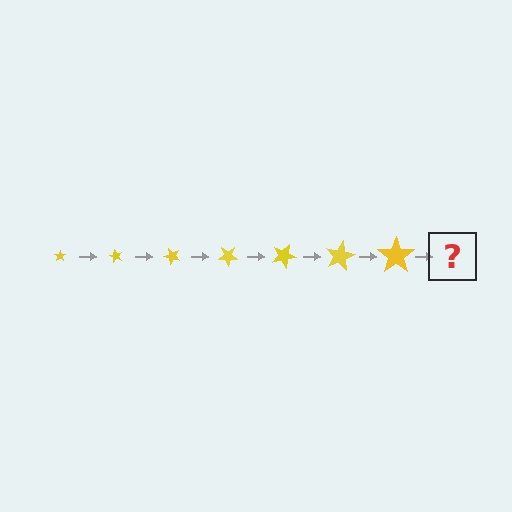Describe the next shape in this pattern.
It should be a star, larger than the previous one and rotated 420 degrees from the start.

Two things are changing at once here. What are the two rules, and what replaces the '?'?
The two rules are that the star grows larger each step and it rotates 60 degrees each step. The '?' should be a star, larger than the previous one and rotated 420 degrees from the start.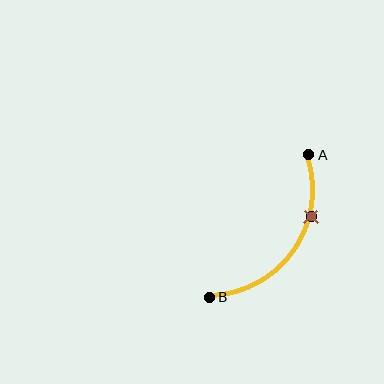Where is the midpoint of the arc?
The arc midpoint is the point on the curve farthest from the straight line joining A and B. It sits below and to the right of that line.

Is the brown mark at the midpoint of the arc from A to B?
No. The brown mark lies on the arc but is closer to endpoint A. The arc midpoint would be at the point on the curve equidistant along the arc from both A and B.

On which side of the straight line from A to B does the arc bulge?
The arc bulges below and to the right of the straight line connecting A and B.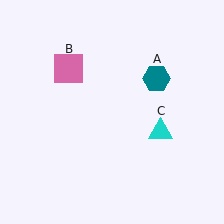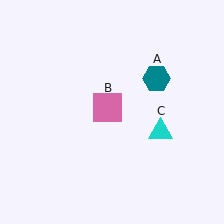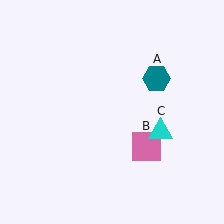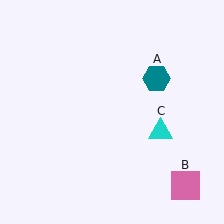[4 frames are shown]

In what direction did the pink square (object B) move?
The pink square (object B) moved down and to the right.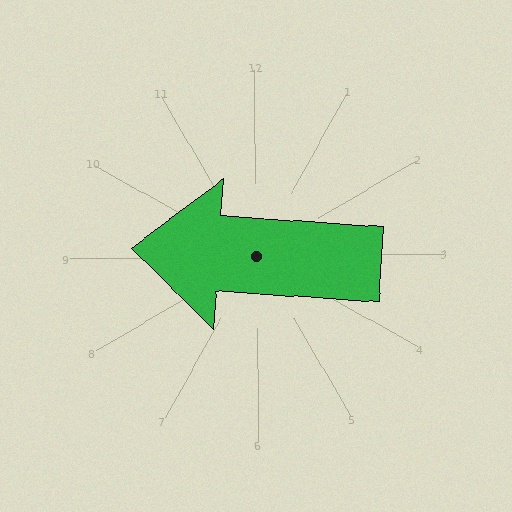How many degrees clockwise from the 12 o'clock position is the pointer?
Approximately 274 degrees.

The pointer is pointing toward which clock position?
Roughly 9 o'clock.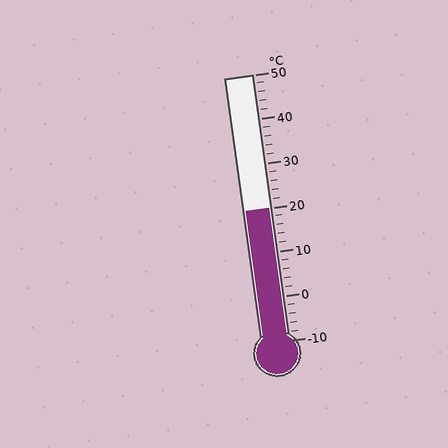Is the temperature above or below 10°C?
The temperature is above 10°C.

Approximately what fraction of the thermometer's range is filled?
The thermometer is filled to approximately 50% of its range.